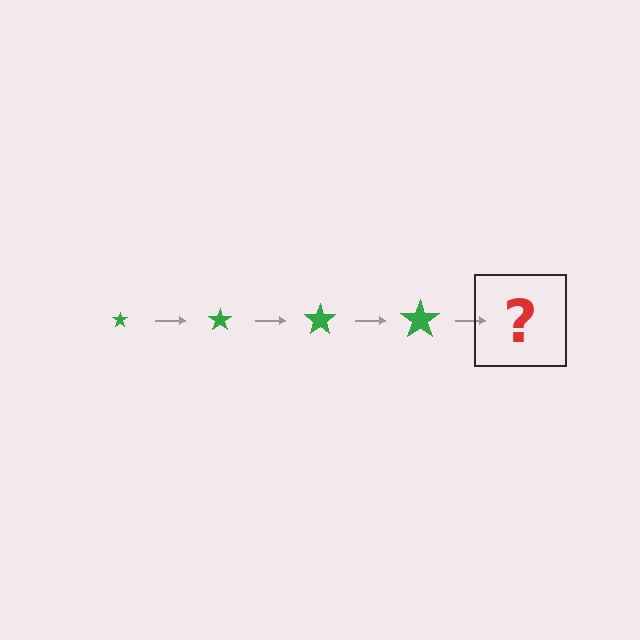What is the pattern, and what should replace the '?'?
The pattern is that the star gets progressively larger each step. The '?' should be a green star, larger than the previous one.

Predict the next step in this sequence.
The next step is a green star, larger than the previous one.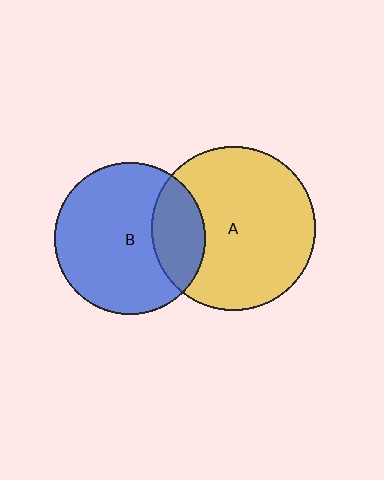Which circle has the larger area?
Circle A (yellow).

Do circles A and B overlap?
Yes.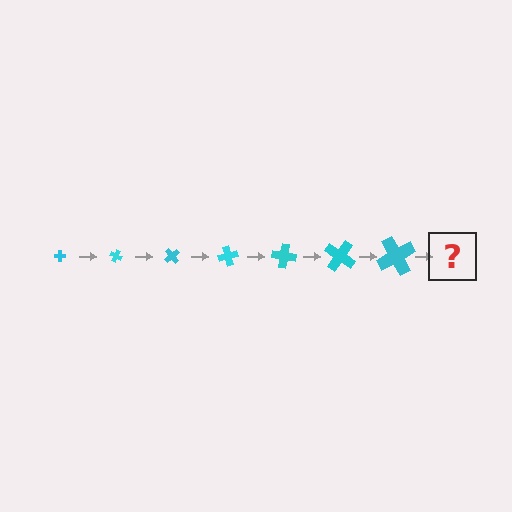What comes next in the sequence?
The next element should be a cross, larger than the previous one and rotated 175 degrees from the start.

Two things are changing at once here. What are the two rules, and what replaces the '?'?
The two rules are that the cross grows larger each step and it rotates 25 degrees each step. The '?' should be a cross, larger than the previous one and rotated 175 degrees from the start.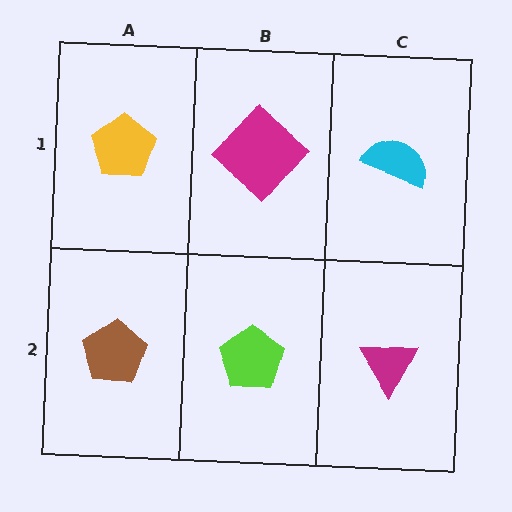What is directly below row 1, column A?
A brown pentagon.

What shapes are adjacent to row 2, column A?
A yellow pentagon (row 1, column A), a lime pentagon (row 2, column B).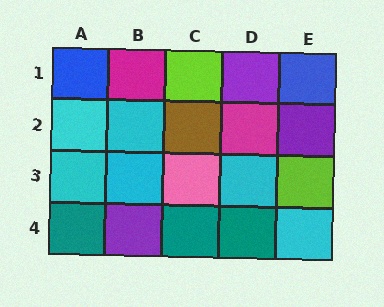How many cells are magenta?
2 cells are magenta.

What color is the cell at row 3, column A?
Cyan.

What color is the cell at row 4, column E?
Cyan.